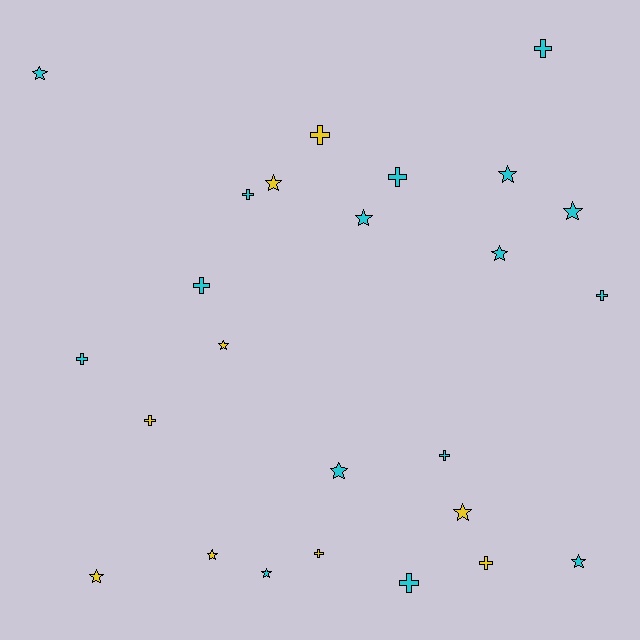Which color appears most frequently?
Cyan, with 16 objects.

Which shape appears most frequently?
Star, with 13 objects.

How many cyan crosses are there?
There are 8 cyan crosses.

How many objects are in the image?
There are 25 objects.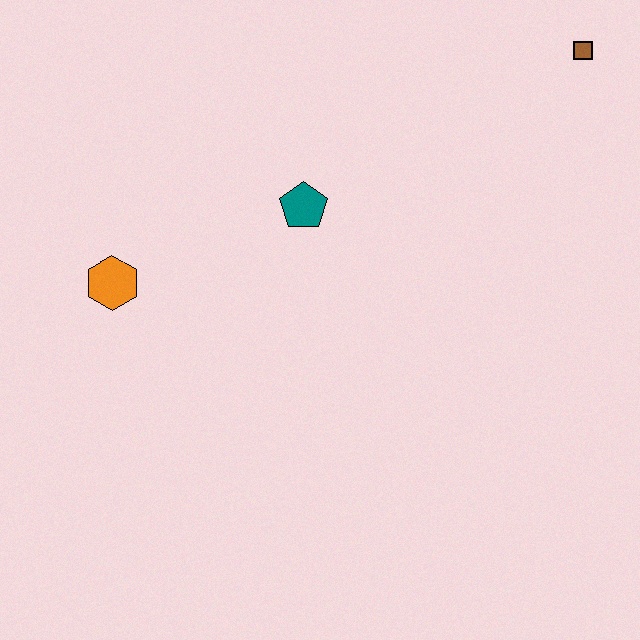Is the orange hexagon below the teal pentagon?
Yes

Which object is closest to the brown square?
The teal pentagon is closest to the brown square.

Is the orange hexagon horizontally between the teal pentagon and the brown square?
No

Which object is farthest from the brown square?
The orange hexagon is farthest from the brown square.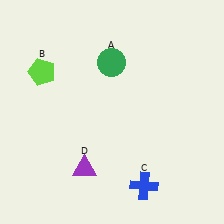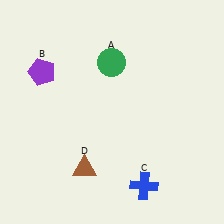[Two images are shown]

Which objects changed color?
B changed from lime to purple. D changed from purple to brown.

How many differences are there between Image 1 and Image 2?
There are 2 differences between the two images.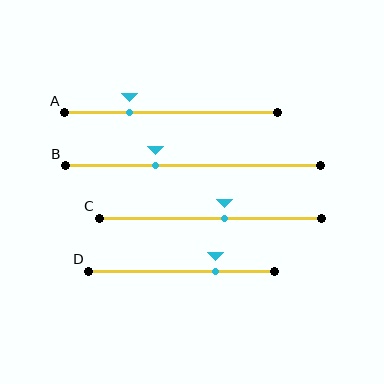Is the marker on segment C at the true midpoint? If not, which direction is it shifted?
No, the marker on segment C is shifted to the right by about 6% of the segment length.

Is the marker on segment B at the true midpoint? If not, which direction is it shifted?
No, the marker on segment B is shifted to the left by about 15% of the segment length.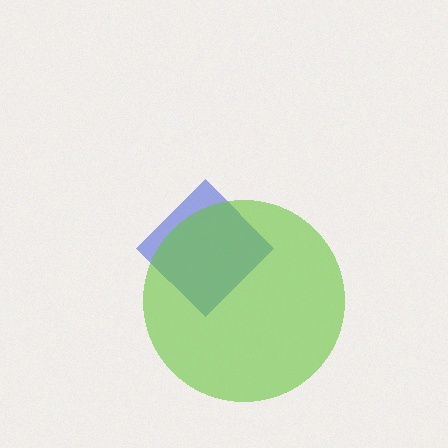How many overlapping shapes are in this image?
There are 2 overlapping shapes in the image.